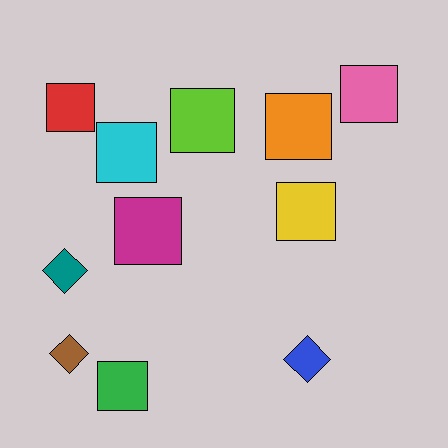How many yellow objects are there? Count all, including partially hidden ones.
There is 1 yellow object.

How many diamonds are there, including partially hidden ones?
There are 3 diamonds.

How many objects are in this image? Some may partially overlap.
There are 11 objects.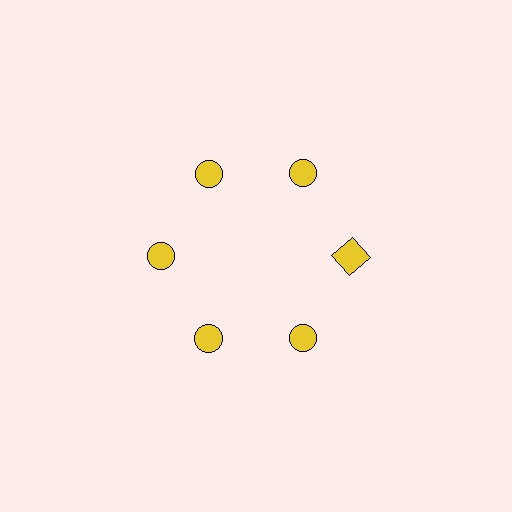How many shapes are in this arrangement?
There are 6 shapes arranged in a ring pattern.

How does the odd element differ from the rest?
It has a different shape: square instead of circle.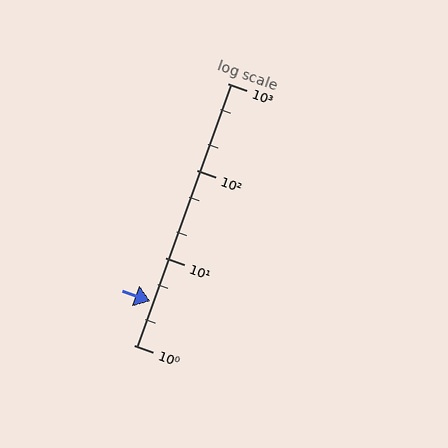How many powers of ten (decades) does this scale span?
The scale spans 3 decades, from 1 to 1000.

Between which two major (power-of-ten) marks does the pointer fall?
The pointer is between 1 and 10.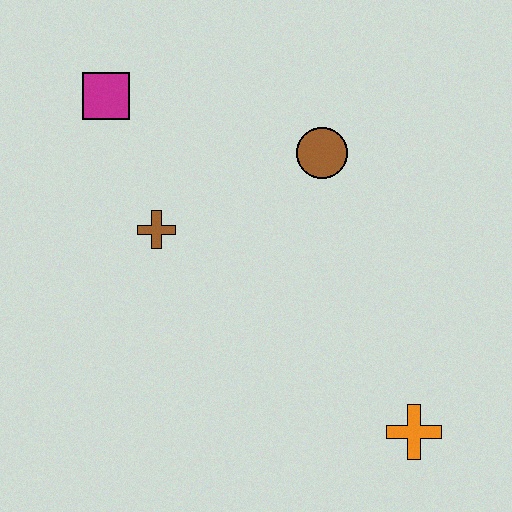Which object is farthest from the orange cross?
The magenta square is farthest from the orange cross.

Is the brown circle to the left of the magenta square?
No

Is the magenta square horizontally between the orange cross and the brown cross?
No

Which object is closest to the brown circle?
The brown cross is closest to the brown circle.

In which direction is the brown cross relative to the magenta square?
The brown cross is below the magenta square.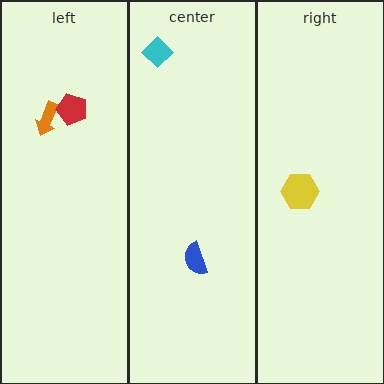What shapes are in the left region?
The orange arrow, the red pentagon.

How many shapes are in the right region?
1.